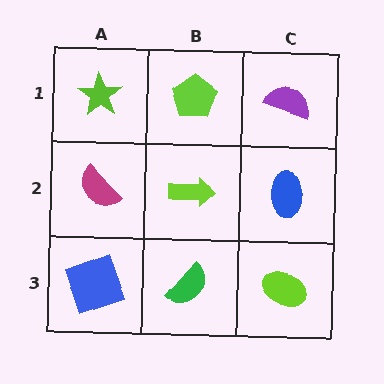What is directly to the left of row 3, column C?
A green semicircle.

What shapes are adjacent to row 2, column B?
A lime pentagon (row 1, column B), a green semicircle (row 3, column B), a magenta semicircle (row 2, column A), a blue ellipse (row 2, column C).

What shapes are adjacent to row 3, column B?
A lime arrow (row 2, column B), a blue square (row 3, column A), a lime ellipse (row 3, column C).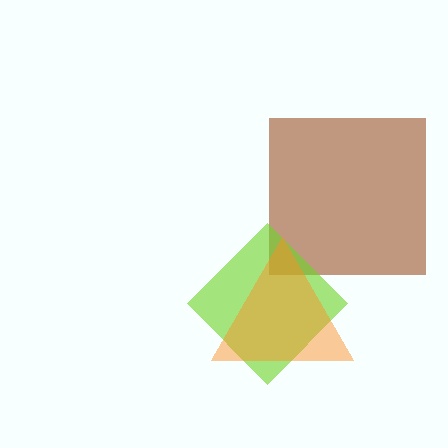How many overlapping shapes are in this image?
There are 3 overlapping shapes in the image.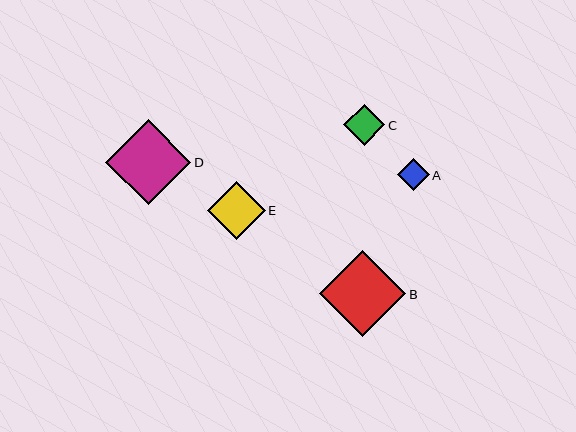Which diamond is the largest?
Diamond B is the largest with a size of approximately 86 pixels.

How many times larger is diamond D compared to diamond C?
Diamond D is approximately 2.1 times the size of diamond C.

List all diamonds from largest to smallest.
From largest to smallest: B, D, E, C, A.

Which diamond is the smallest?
Diamond A is the smallest with a size of approximately 32 pixels.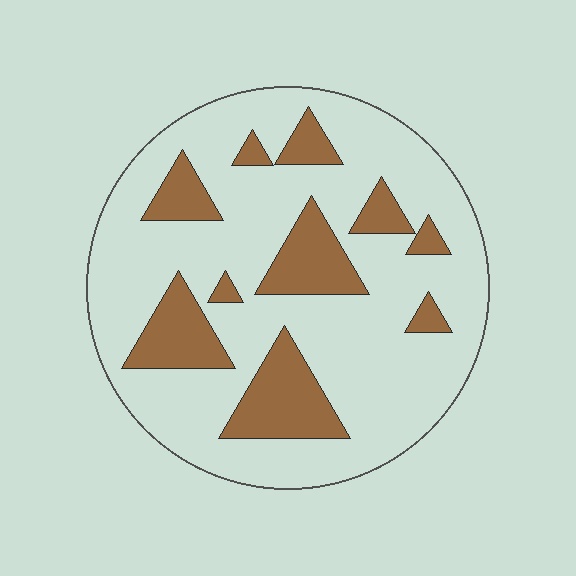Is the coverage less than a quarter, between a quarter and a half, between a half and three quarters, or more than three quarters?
Less than a quarter.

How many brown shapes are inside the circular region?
10.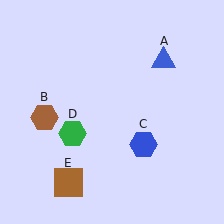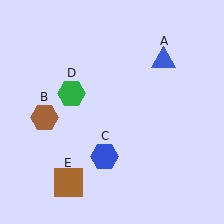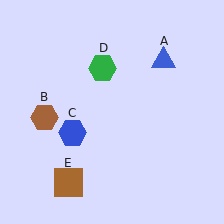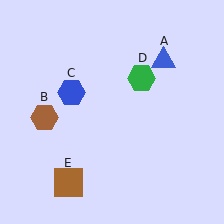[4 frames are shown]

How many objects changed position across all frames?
2 objects changed position: blue hexagon (object C), green hexagon (object D).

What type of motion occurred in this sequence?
The blue hexagon (object C), green hexagon (object D) rotated clockwise around the center of the scene.